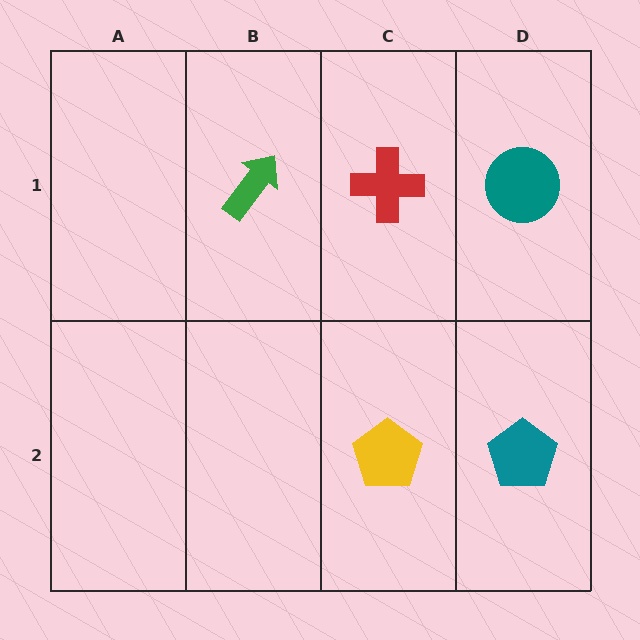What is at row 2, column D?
A teal pentagon.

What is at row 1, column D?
A teal circle.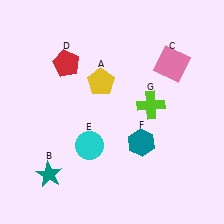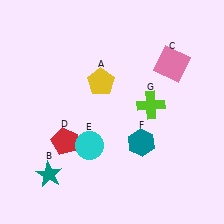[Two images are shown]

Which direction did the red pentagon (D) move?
The red pentagon (D) moved down.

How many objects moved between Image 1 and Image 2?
1 object moved between the two images.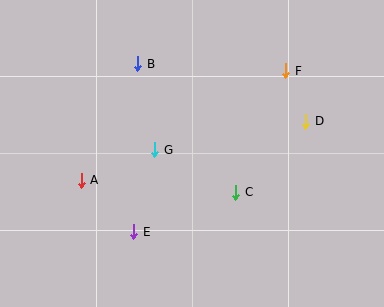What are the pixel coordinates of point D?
Point D is at (306, 121).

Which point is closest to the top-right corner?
Point F is closest to the top-right corner.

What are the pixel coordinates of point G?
Point G is at (155, 150).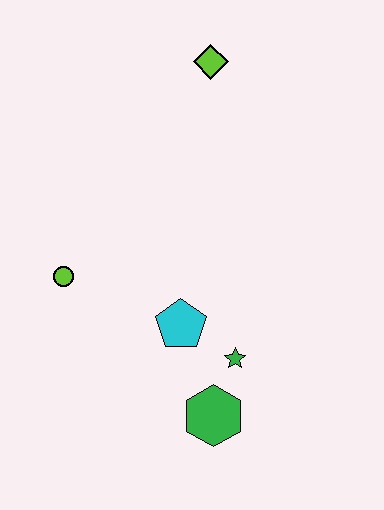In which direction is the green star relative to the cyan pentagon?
The green star is to the right of the cyan pentagon.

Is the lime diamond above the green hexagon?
Yes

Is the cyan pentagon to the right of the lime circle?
Yes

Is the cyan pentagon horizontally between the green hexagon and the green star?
No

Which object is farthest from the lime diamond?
The green hexagon is farthest from the lime diamond.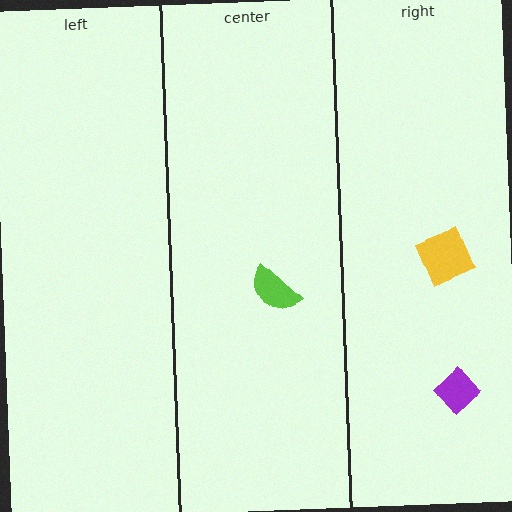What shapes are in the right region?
The purple diamond, the yellow square.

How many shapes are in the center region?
1.